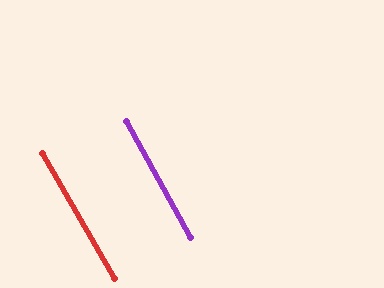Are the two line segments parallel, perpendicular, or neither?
Parallel — their directions differ by only 1.1°.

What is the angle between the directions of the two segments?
Approximately 1 degree.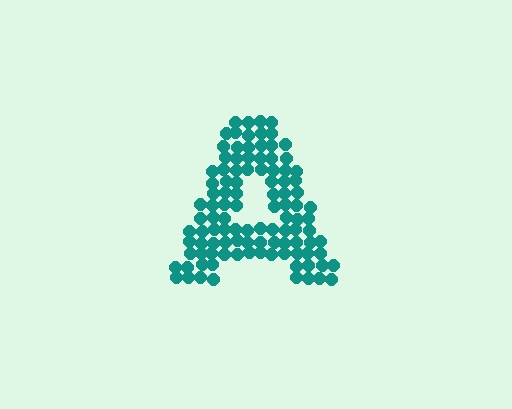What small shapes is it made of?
It is made of small circles.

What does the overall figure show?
The overall figure shows the letter A.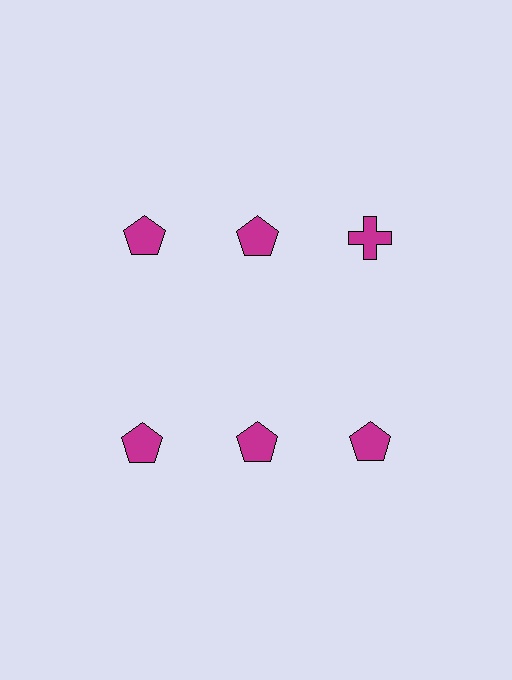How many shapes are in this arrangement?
There are 6 shapes arranged in a grid pattern.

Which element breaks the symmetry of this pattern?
The magenta cross in the top row, center column breaks the symmetry. All other shapes are magenta pentagons.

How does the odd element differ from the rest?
It has a different shape: cross instead of pentagon.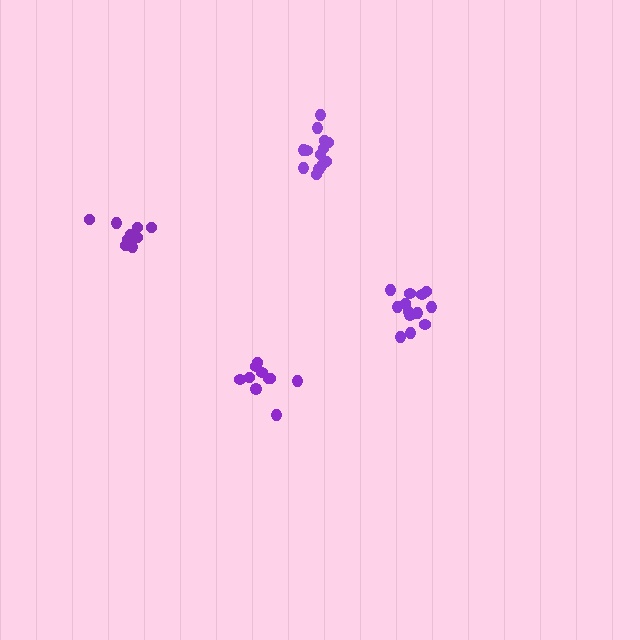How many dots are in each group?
Group 1: 9 dots, Group 2: 13 dots, Group 3: 13 dots, Group 4: 10 dots (45 total).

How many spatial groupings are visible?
There are 4 spatial groupings.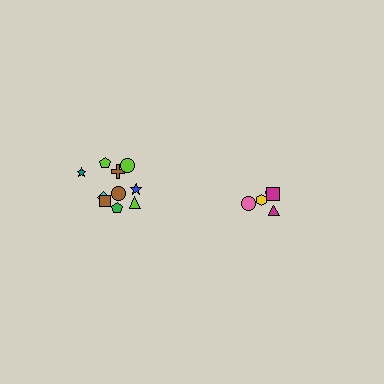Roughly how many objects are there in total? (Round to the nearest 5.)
Roughly 15 objects in total.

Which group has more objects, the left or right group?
The left group.